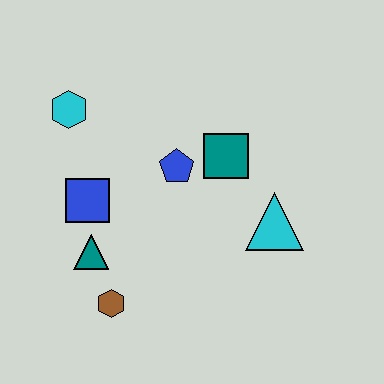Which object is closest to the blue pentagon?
The teal square is closest to the blue pentagon.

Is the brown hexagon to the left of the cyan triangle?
Yes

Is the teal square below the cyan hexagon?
Yes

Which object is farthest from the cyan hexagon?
The cyan triangle is farthest from the cyan hexagon.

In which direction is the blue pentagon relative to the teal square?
The blue pentagon is to the left of the teal square.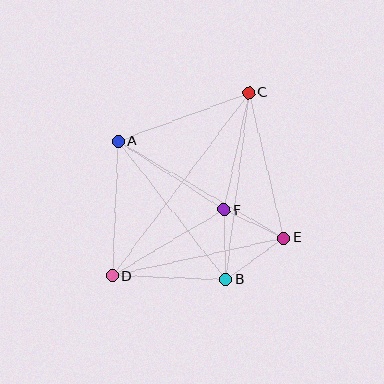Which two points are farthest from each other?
Points C and D are farthest from each other.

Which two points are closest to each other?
Points E and F are closest to each other.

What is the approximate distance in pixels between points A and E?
The distance between A and E is approximately 192 pixels.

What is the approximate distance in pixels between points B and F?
The distance between B and F is approximately 69 pixels.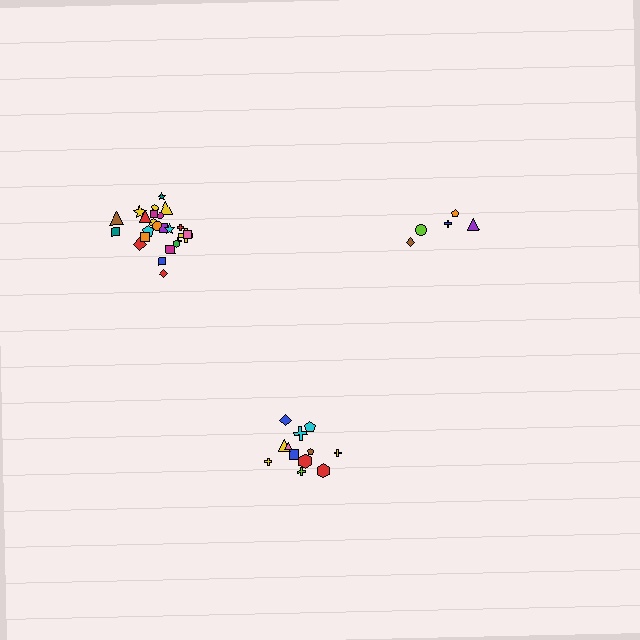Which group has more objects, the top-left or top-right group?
The top-left group.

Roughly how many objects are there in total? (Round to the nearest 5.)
Roughly 40 objects in total.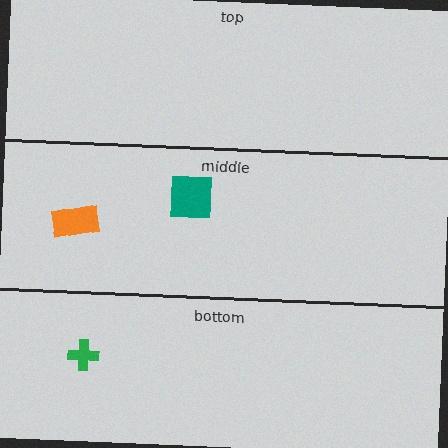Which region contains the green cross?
The bottom region.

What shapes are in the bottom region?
The green cross.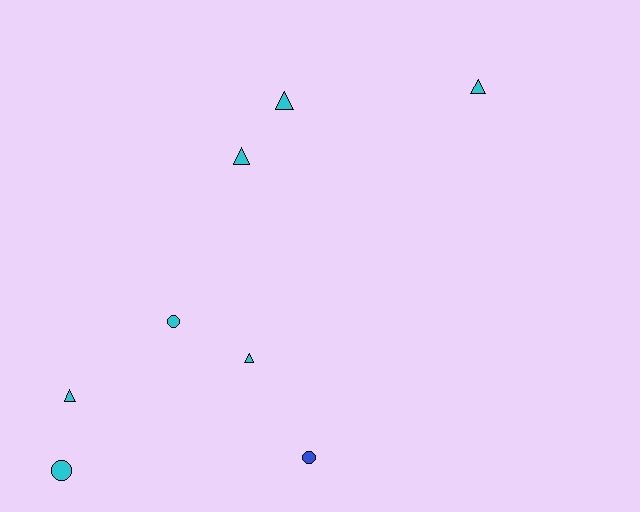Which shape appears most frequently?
Triangle, with 5 objects.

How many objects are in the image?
There are 8 objects.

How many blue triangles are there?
There are no blue triangles.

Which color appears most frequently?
Cyan, with 7 objects.